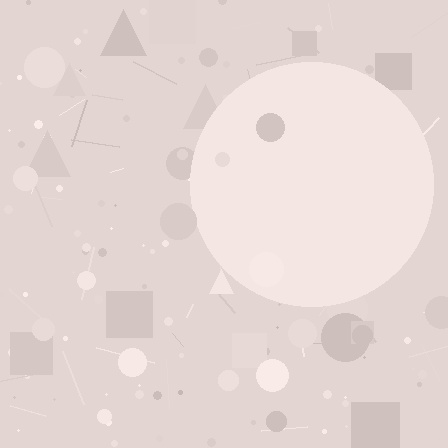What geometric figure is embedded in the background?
A circle is embedded in the background.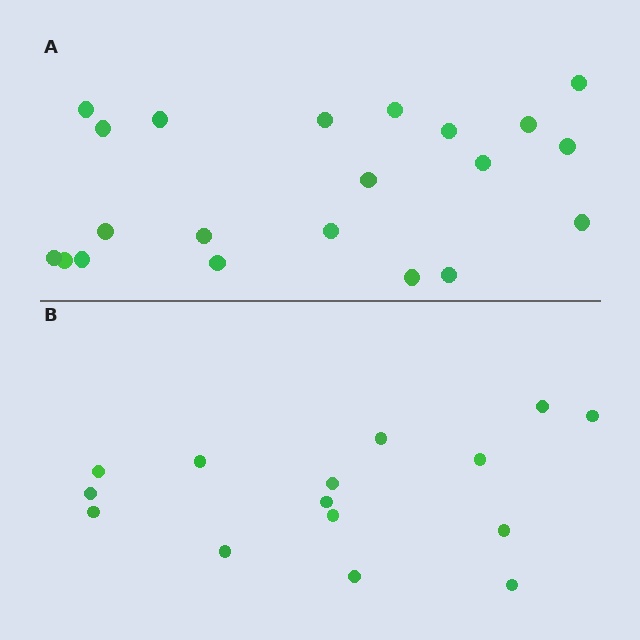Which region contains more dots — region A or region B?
Region A (the top region) has more dots.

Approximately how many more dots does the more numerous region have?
Region A has about 6 more dots than region B.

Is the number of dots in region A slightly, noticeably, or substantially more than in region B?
Region A has noticeably more, but not dramatically so. The ratio is roughly 1.4 to 1.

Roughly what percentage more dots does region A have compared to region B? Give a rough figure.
About 40% more.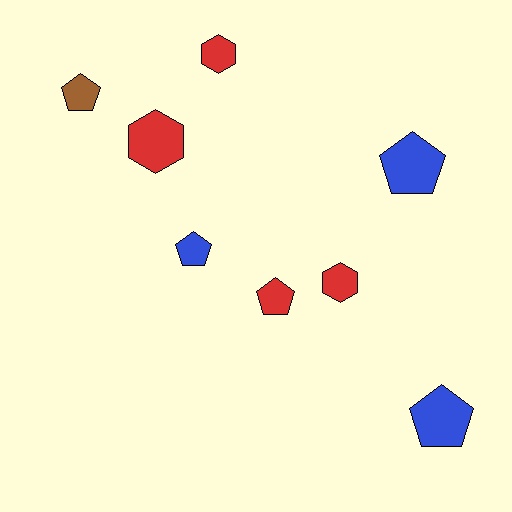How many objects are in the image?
There are 8 objects.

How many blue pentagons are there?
There are 3 blue pentagons.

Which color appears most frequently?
Red, with 4 objects.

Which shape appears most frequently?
Pentagon, with 5 objects.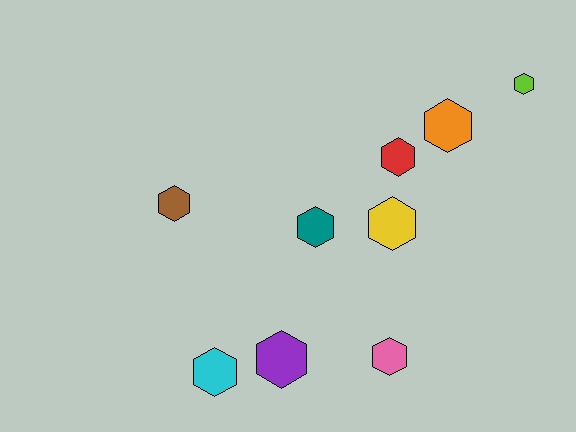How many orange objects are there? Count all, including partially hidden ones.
There is 1 orange object.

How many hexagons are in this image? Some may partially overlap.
There are 9 hexagons.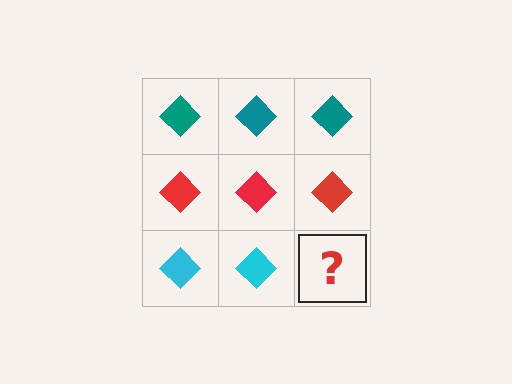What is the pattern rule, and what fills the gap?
The rule is that each row has a consistent color. The gap should be filled with a cyan diamond.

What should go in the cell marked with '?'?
The missing cell should contain a cyan diamond.